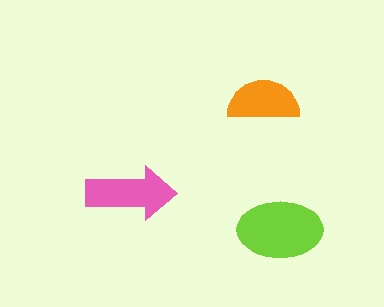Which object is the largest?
The lime ellipse.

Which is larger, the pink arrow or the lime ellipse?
The lime ellipse.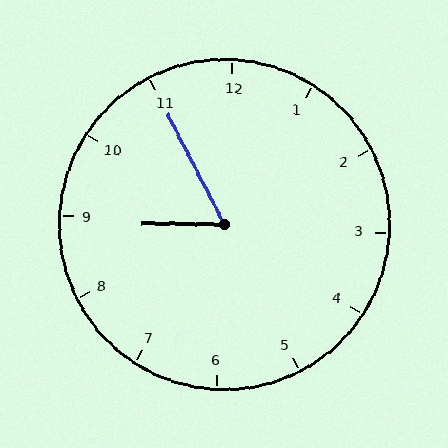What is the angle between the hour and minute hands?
Approximately 62 degrees.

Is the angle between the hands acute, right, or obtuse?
It is acute.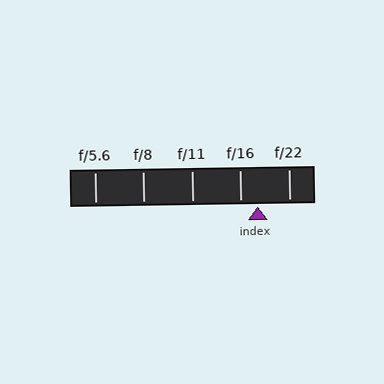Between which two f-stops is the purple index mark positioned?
The index mark is between f/16 and f/22.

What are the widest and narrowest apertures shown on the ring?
The widest aperture shown is f/5.6 and the narrowest is f/22.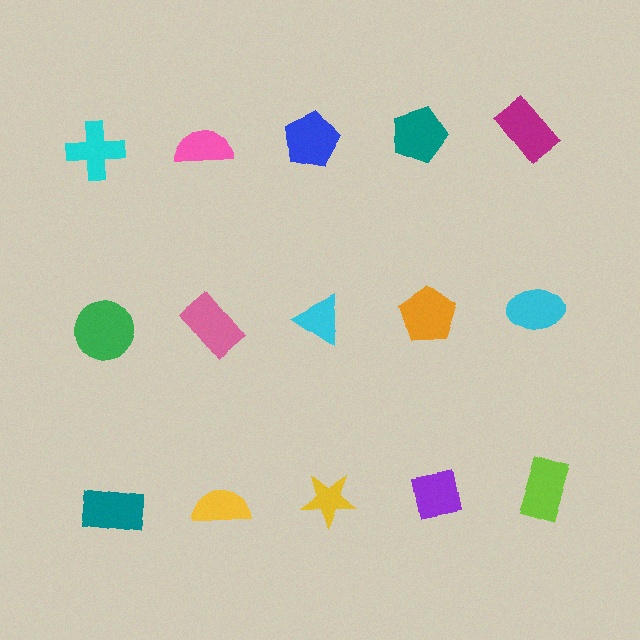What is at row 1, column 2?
A pink semicircle.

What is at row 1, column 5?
A magenta rectangle.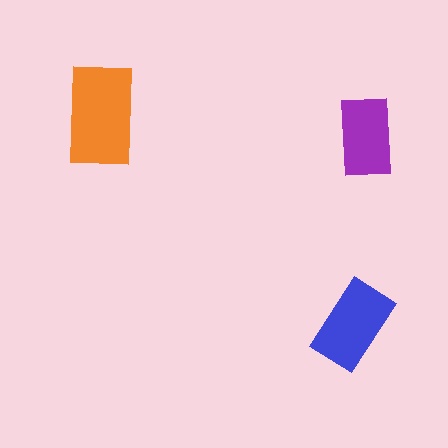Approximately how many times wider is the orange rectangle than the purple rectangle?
About 1.5 times wider.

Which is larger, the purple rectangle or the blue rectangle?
The blue one.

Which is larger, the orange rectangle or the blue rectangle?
The orange one.